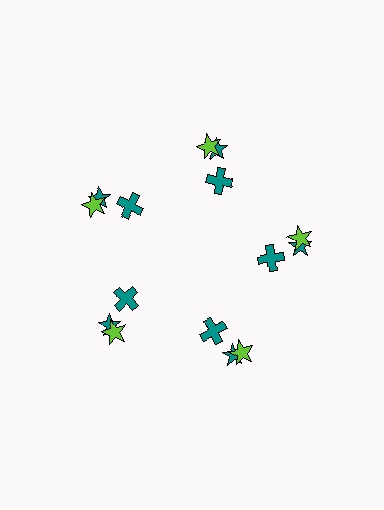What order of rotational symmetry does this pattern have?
This pattern has 5-fold rotational symmetry.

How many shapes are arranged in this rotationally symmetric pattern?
There are 15 shapes, arranged in 5 groups of 3.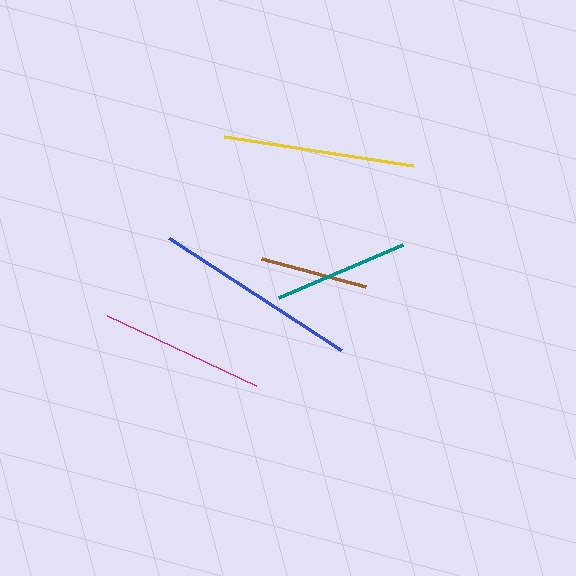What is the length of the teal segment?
The teal segment is approximately 135 pixels long.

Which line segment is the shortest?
The brown line is the shortest at approximately 107 pixels.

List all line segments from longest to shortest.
From longest to shortest: blue, yellow, magenta, teal, brown.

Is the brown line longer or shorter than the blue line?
The blue line is longer than the brown line.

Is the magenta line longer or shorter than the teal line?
The magenta line is longer than the teal line.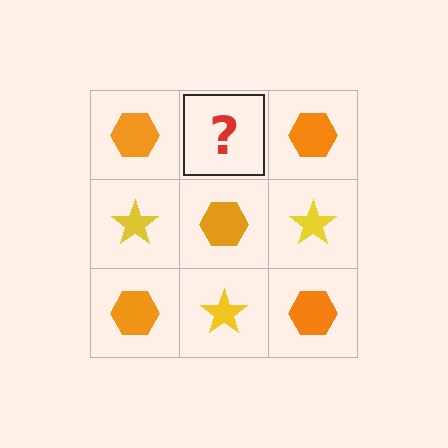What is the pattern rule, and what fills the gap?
The rule is that it alternates orange hexagon and yellow star in a checkerboard pattern. The gap should be filled with a yellow star.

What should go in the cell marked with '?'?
The missing cell should contain a yellow star.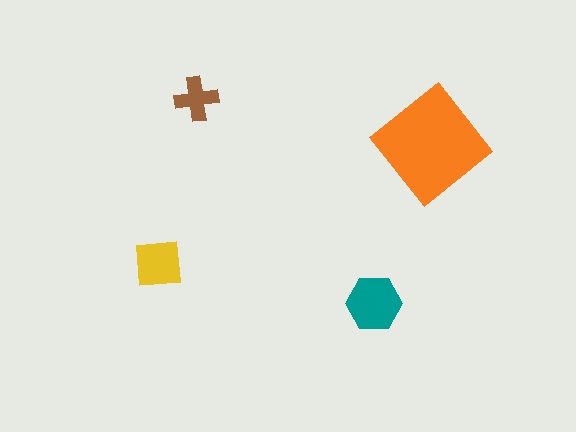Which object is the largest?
The orange diamond.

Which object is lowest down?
The teal hexagon is bottommost.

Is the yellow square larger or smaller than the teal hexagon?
Smaller.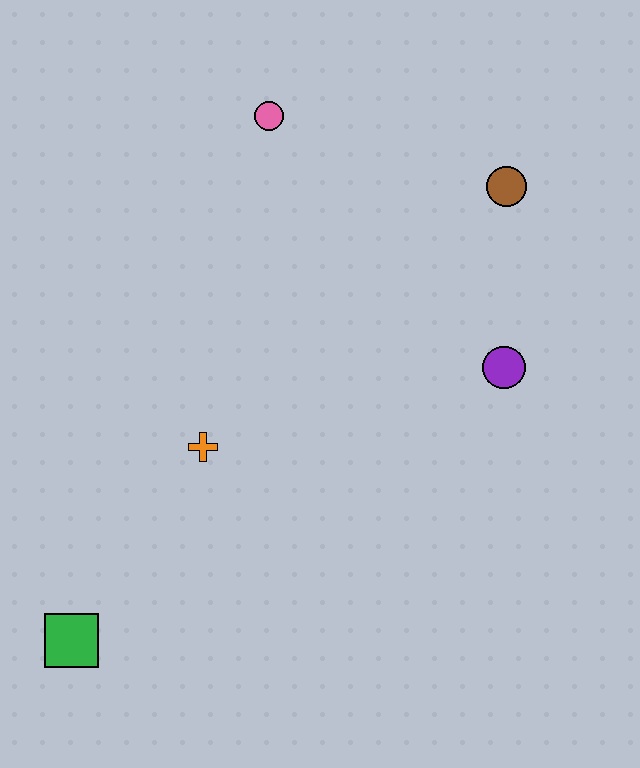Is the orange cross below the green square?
No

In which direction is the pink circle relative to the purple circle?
The pink circle is above the purple circle.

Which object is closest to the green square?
The orange cross is closest to the green square.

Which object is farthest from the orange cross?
The brown circle is farthest from the orange cross.